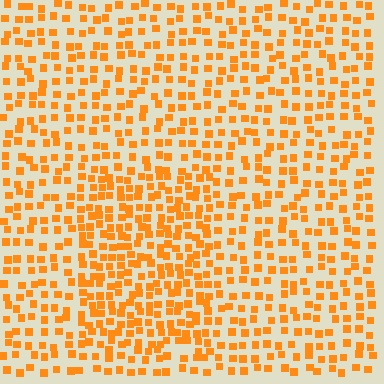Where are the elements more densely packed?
The elements are more densely packed inside the rectangle boundary.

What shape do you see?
I see a rectangle.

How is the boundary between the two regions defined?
The boundary is defined by a change in element density (approximately 1.7x ratio). All elements are the same color, size, and shape.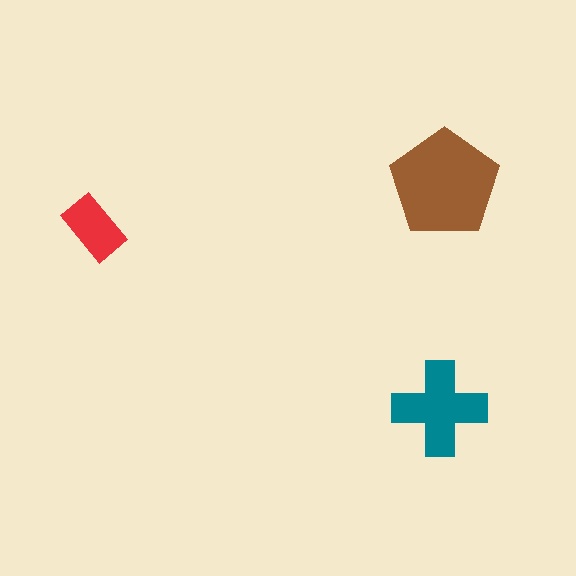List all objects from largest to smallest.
The brown pentagon, the teal cross, the red rectangle.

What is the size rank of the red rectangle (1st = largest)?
3rd.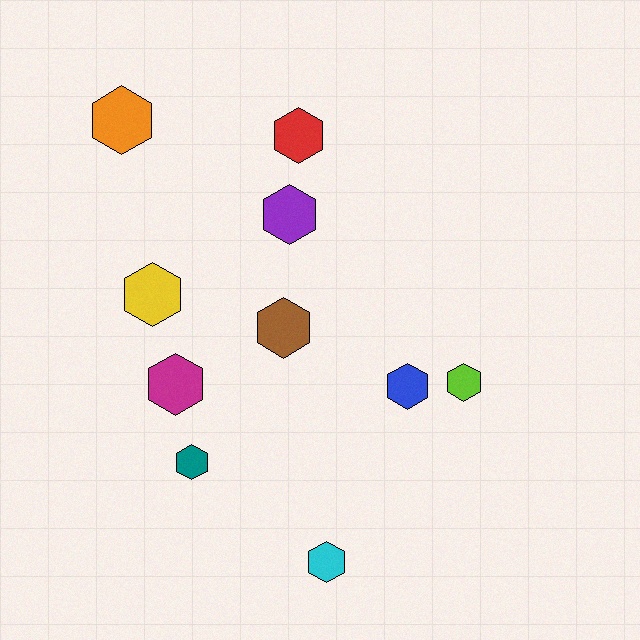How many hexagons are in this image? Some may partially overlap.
There are 10 hexagons.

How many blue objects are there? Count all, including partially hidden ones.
There is 1 blue object.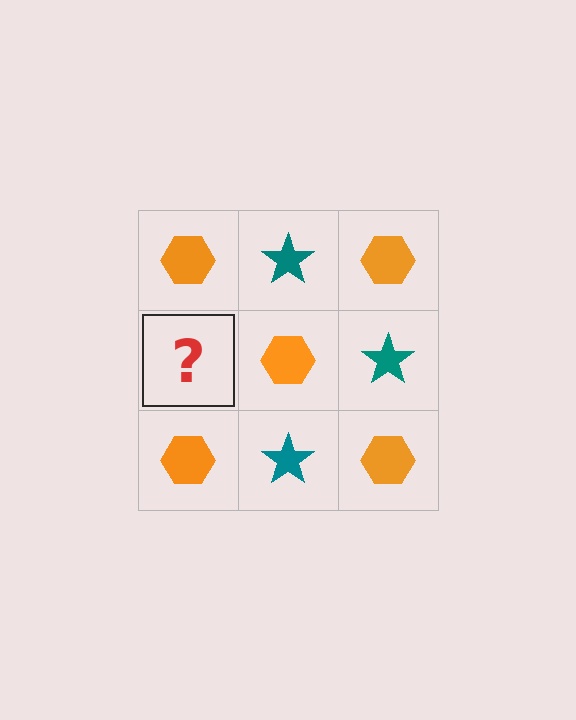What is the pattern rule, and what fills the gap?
The rule is that it alternates orange hexagon and teal star in a checkerboard pattern. The gap should be filled with a teal star.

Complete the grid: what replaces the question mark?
The question mark should be replaced with a teal star.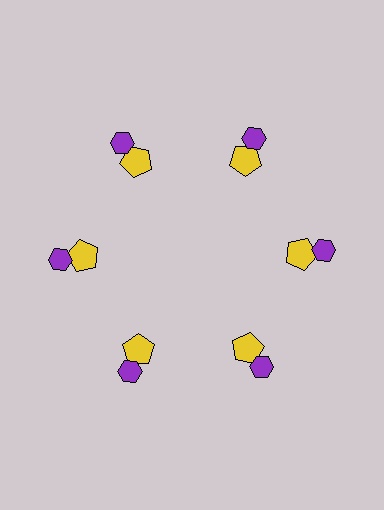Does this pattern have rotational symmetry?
Yes, this pattern has 6-fold rotational symmetry. It looks the same after rotating 60 degrees around the center.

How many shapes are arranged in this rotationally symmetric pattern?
There are 12 shapes, arranged in 6 groups of 2.